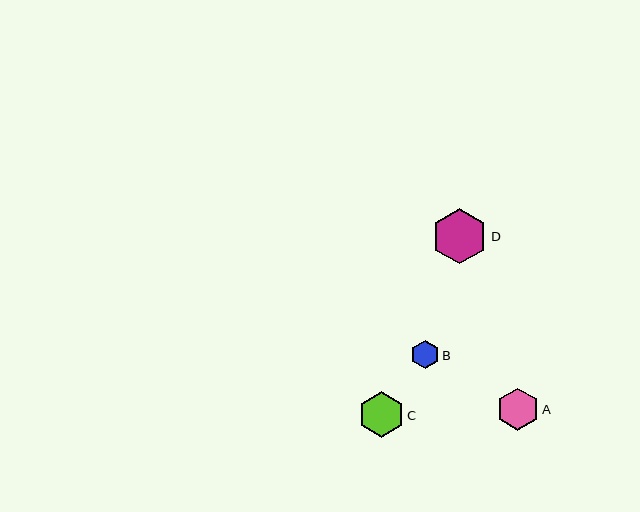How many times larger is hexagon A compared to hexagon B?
Hexagon A is approximately 1.5 times the size of hexagon B.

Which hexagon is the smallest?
Hexagon B is the smallest with a size of approximately 28 pixels.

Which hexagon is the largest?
Hexagon D is the largest with a size of approximately 55 pixels.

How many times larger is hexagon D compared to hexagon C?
Hexagon D is approximately 1.2 times the size of hexagon C.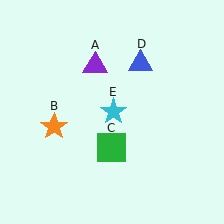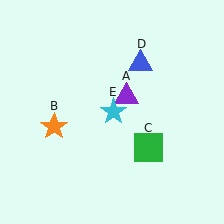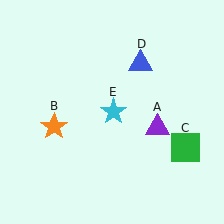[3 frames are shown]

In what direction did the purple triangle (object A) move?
The purple triangle (object A) moved down and to the right.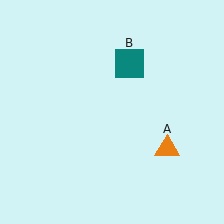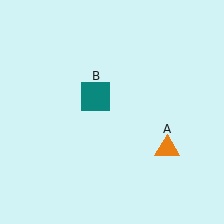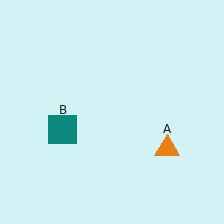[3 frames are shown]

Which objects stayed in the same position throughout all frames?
Orange triangle (object A) remained stationary.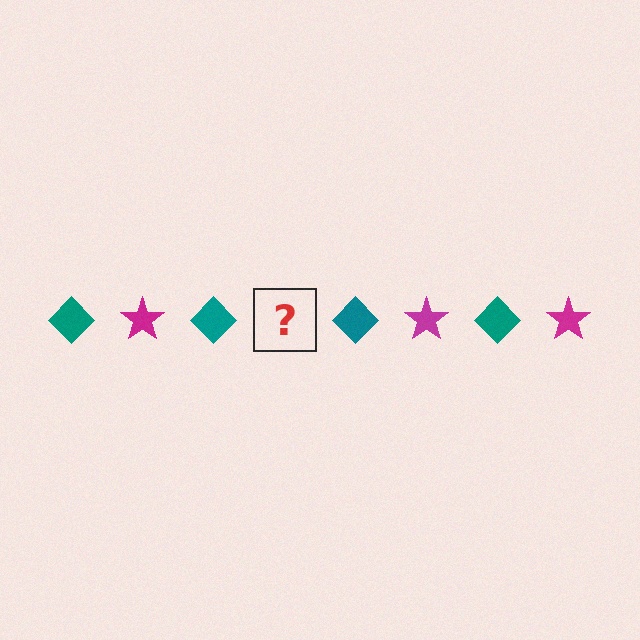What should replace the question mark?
The question mark should be replaced with a magenta star.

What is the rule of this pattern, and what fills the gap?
The rule is that the pattern alternates between teal diamond and magenta star. The gap should be filled with a magenta star.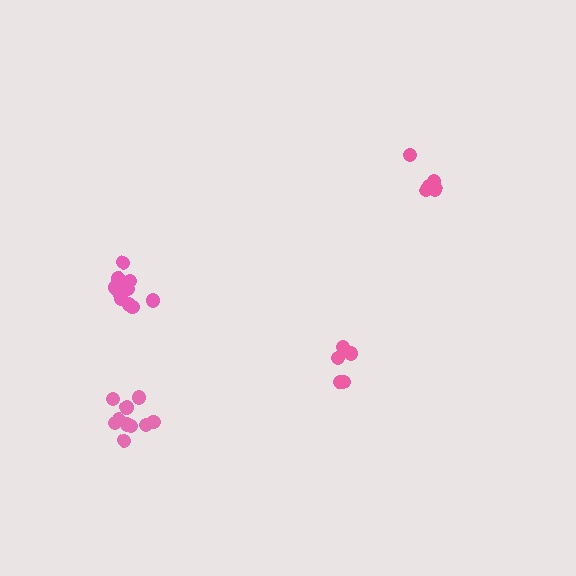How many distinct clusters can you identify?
There are 4 distinct clusters.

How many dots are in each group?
Group 1: 5 dots, Group 2: 11 dots, Group 3: 5 dots, Group 4: 11 dots (32 total).